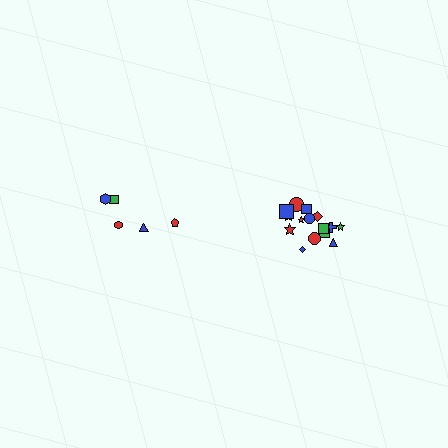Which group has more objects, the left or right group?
The right group.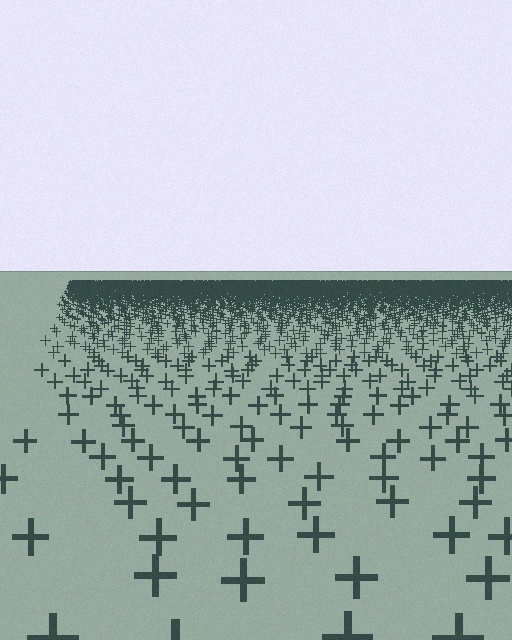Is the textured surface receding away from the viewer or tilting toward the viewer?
The surface is receding away from the viewer. Texture elements get smaller and denser toward the top.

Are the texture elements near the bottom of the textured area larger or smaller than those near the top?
Larger. Near the bottom, elements are closer to the viewer and appear at a bigger on-screen size.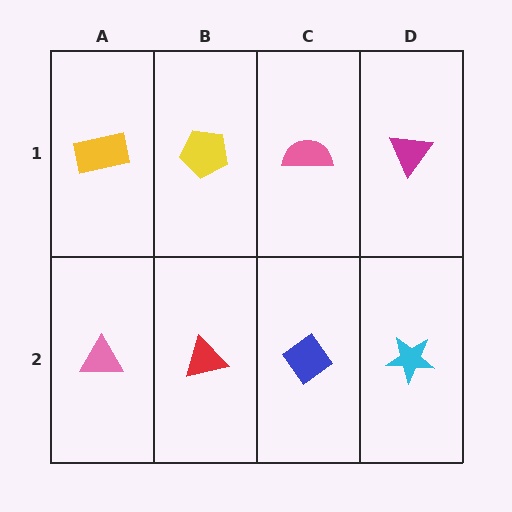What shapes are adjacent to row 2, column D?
A magenta triangle (row 1, column D), a blue diamond (row 2, column C).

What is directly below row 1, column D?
A cyan star.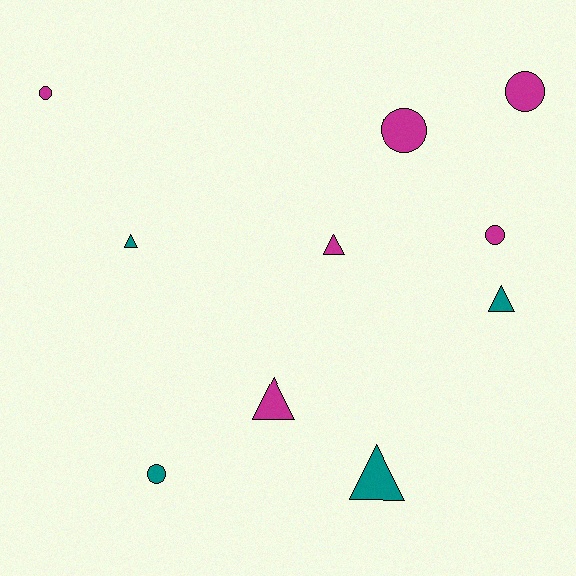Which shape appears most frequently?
Circle, with 5 objects.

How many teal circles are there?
There is 1 teal circle.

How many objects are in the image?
There are 10 objects.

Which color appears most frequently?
Magenta, with 6 objects.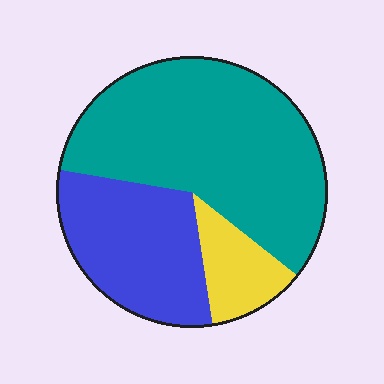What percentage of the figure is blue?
Blue covers about 30% of the figure.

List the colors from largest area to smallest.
From largest to smallest: teal, blue, yellow.